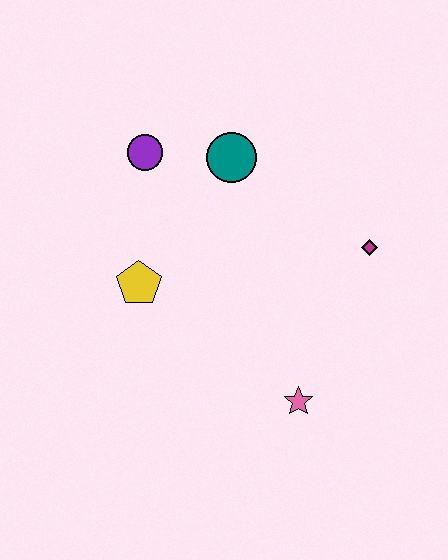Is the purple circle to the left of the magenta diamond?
Yes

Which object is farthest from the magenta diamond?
The purple circle is farthest from the magenta diamond.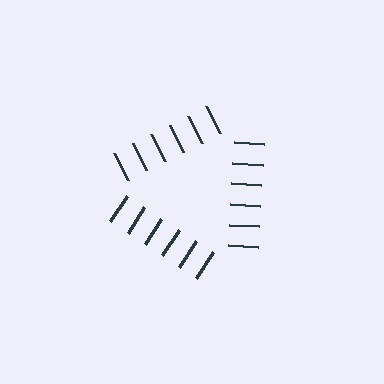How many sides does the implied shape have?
3 sides — the line-ends trace a triangle.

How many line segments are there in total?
18 — 6 along each of the 3 edges.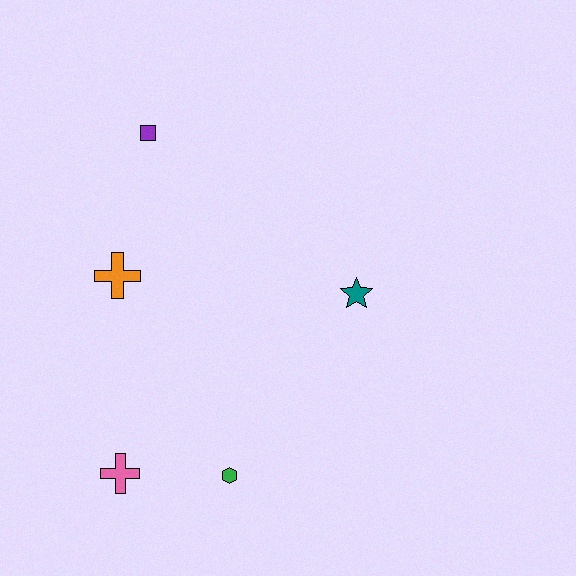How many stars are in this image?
There is 1 star.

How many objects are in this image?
There are 5 objects.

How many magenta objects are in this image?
There are no magenta objects.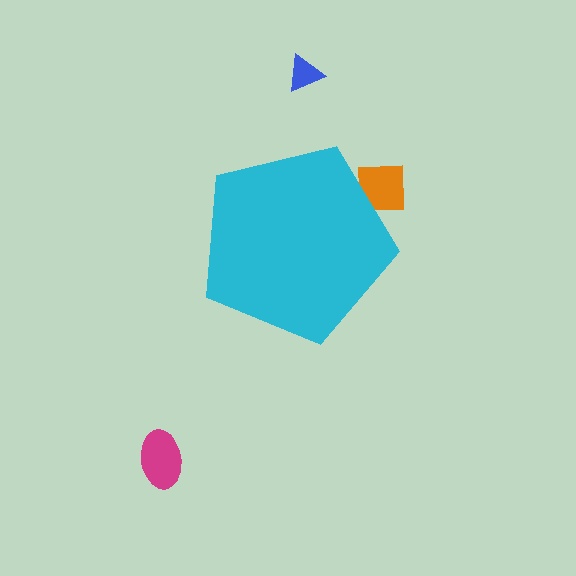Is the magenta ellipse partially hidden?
No, the magenta ellipse is fully visible.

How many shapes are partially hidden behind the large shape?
1 shape is partially hidden.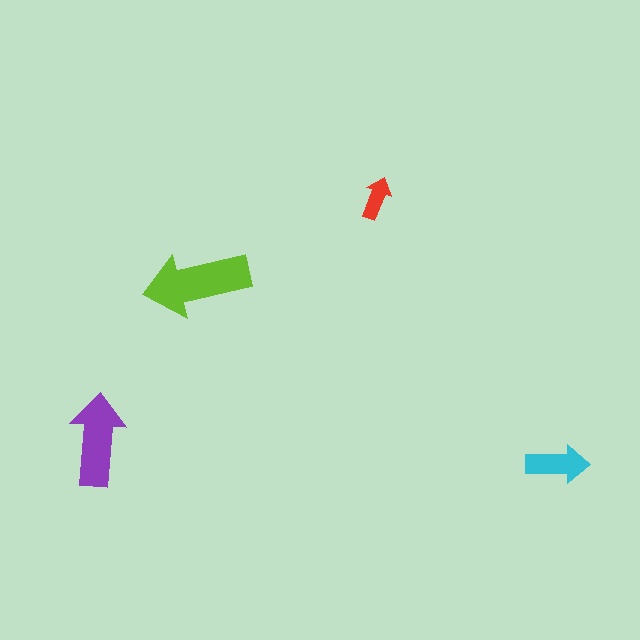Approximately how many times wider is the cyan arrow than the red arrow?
About 1.5 times wider.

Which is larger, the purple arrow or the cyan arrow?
The purple one.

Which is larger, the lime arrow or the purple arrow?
The lime one.